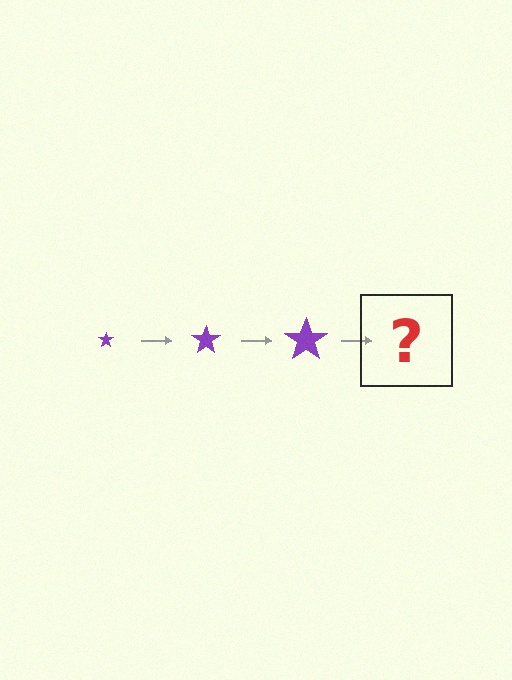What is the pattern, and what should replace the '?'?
The pattern is that the star gets progressively larger each step. The '?' should be a purple star, larger than the previous one.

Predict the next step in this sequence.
The next step is a purple star, larger than the previous one.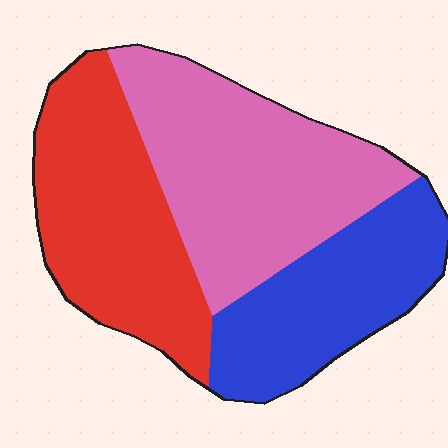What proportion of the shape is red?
Red takes up between a quarter and a half of the shape.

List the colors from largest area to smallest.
From largest to smallest: pink, red, blue.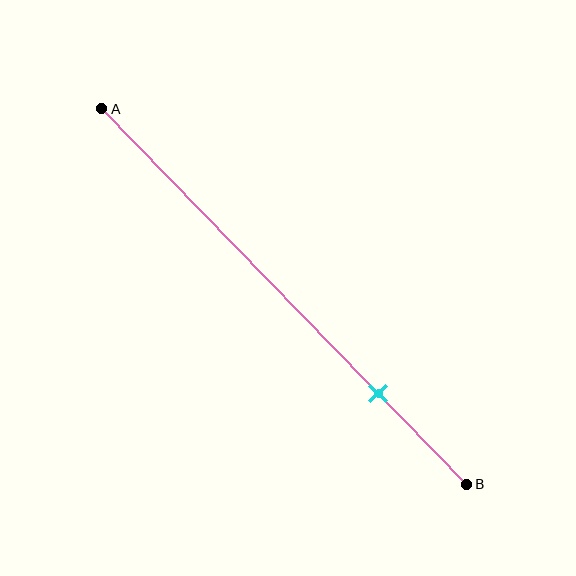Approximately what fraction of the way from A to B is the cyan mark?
The cyan mark is approximately 75% of the way from A to B.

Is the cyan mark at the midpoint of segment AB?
No, the mark is at about 75% from A, not at the 50% midpoint.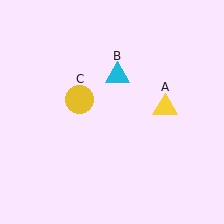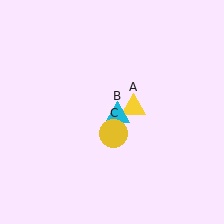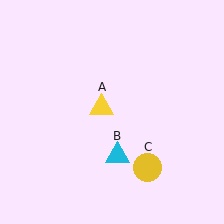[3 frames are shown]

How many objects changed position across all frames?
3 objects changed position: yellow triangle (object A), cyan triangle (object B), yellow circle (object C).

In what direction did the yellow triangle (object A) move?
The yellow triangle (object A) moved left.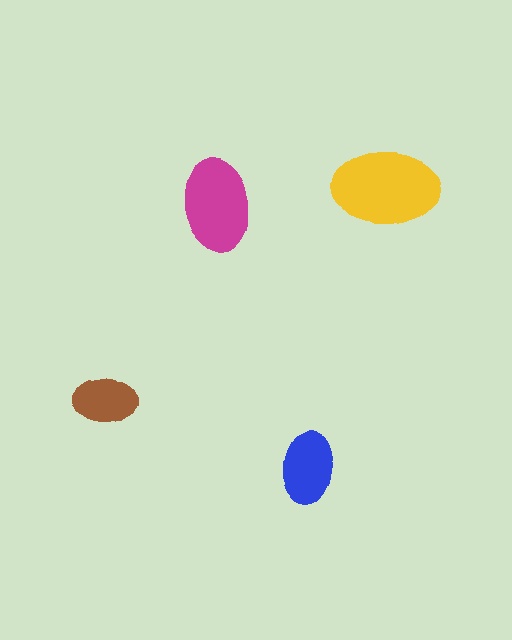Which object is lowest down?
The blue ellipse is bottommost.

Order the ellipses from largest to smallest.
the yellow one, the magenta one, the blue one, the brown one.